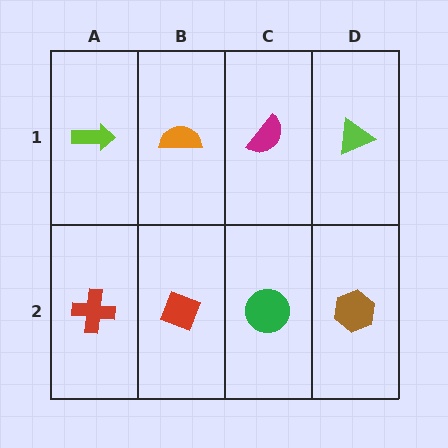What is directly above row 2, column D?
A lime triangle.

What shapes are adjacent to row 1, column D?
A brown hexagon (row 2, column D), a magenta semicircle (row 1, column C).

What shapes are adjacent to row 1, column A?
A red cross (row 2, column A), an orange semicircle (row 1, column B).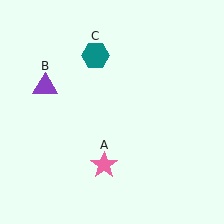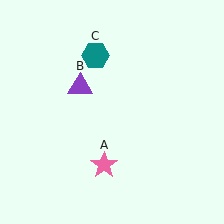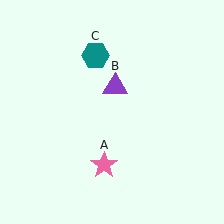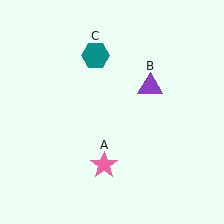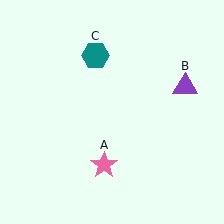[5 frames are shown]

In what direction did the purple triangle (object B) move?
The purple triangle (object B) moved right.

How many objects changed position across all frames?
1 object changed position: purple triangle (object B).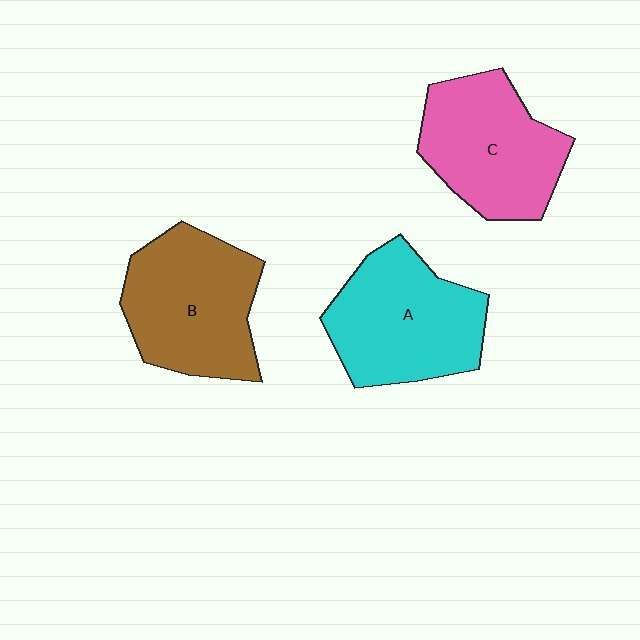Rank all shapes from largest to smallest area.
From largest to smallest: A (cyan), B (brown), C (pink).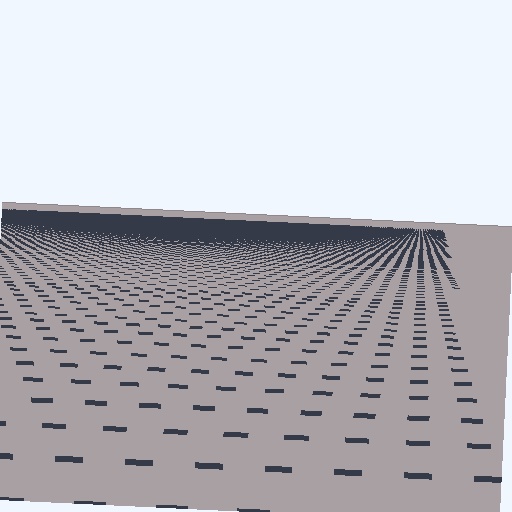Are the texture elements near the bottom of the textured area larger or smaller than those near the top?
Larger. Near the bottom, elements are closer to the viewer and appear at a bigger on-screen size.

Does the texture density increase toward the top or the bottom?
Density increases toward the top.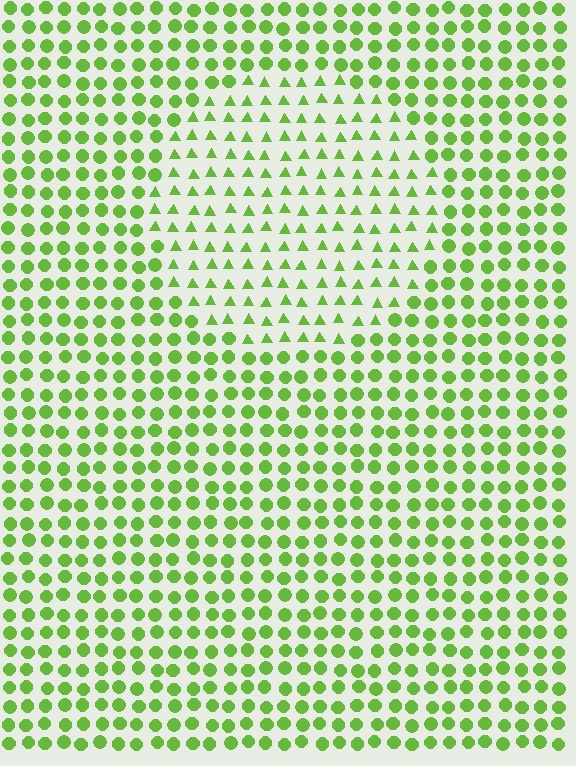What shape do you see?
I see a circle.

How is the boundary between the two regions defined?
The boundary is defined by a change in element shape: triangles inside vs. circles outside. All elements share the same color and spacing.